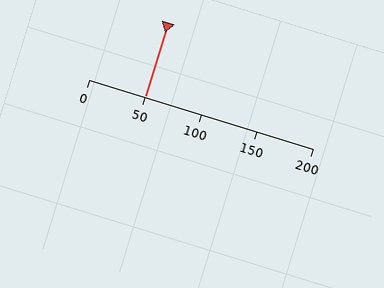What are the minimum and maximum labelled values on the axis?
The axis runs from 0 to 200.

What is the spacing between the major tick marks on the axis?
The major ticks are spaced 50 apart.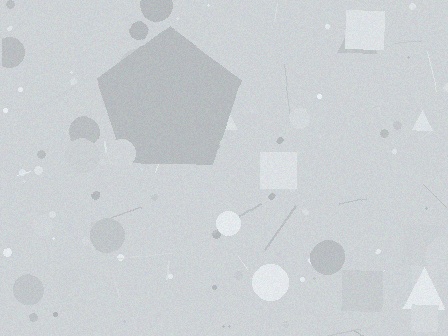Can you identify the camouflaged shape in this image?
The camouflaged shape is a pentagon.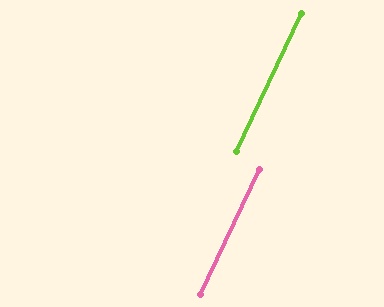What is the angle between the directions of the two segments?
Approximately 0 degrees.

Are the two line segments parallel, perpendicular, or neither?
Parallel — their directions differ by only 0.3°.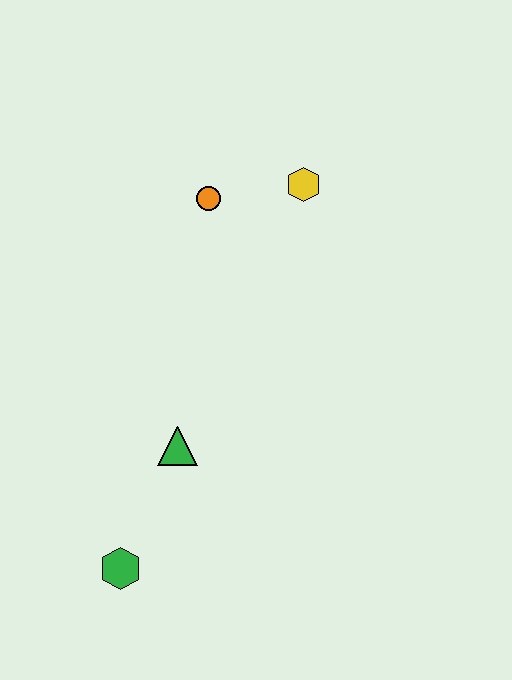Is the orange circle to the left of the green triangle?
No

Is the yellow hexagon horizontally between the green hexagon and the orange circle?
No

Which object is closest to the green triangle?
The green hexagon is closest to the green triangle.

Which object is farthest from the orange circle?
The green hexagon is farthest from the orange circle.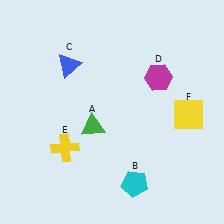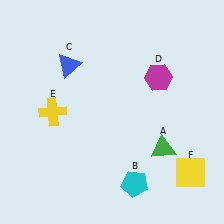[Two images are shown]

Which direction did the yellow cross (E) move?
The yellow cross (E) moved up.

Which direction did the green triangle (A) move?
The green triangle (A) moved right.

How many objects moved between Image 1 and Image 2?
3 objects moved between the two images.